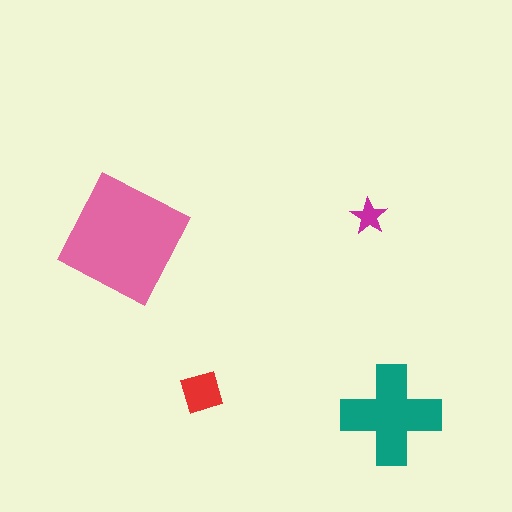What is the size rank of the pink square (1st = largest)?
1st.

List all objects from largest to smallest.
The pink square, the teal cross, the red diamond, the magenta star.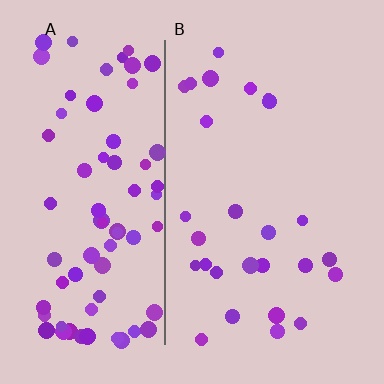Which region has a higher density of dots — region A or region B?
A (the left).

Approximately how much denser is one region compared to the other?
Approximately 2.9× — region A over region B.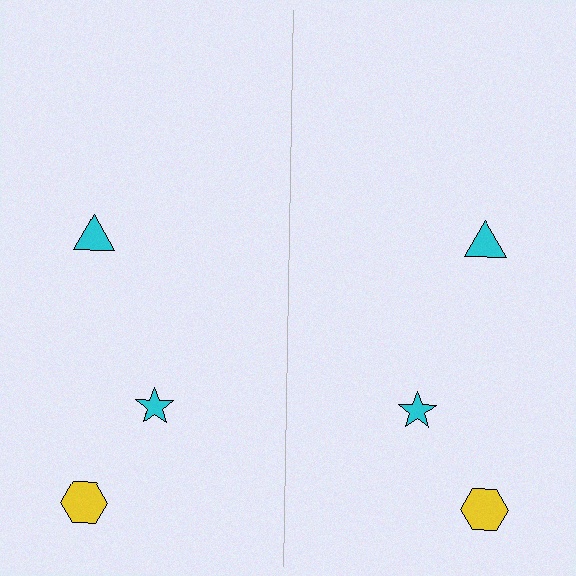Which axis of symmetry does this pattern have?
The pattern has a vertical axis of symmetry running through the center of the image.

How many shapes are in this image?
There are 6 shapes in this image.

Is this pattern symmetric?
Yes, this pattern has bilateral (reflection) symmetry.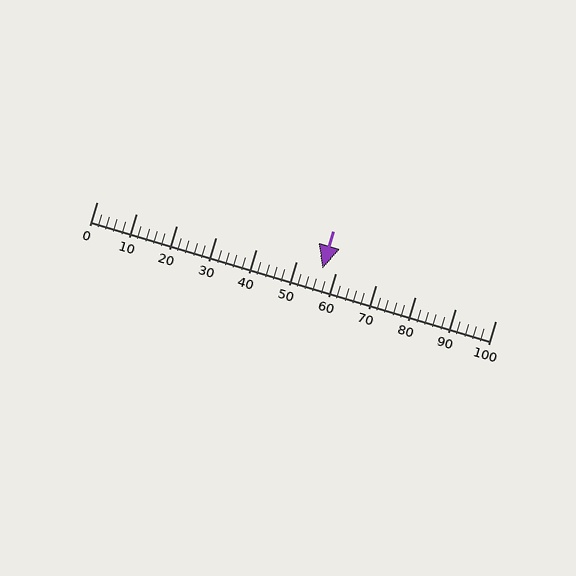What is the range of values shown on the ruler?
The ruler shows values from 0 to 100.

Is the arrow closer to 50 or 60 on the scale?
The arrow is closer to 60.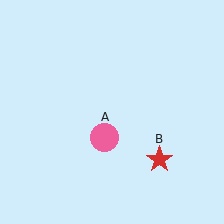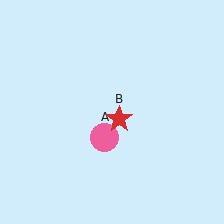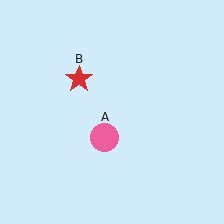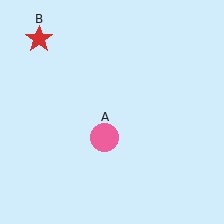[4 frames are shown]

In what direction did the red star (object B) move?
The red star (object B) moved up and to the left.